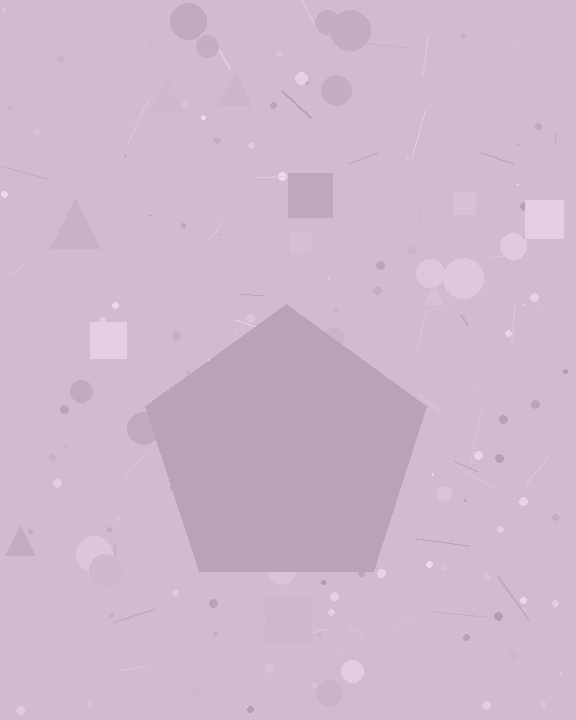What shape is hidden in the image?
A pentagon is hidden in the image.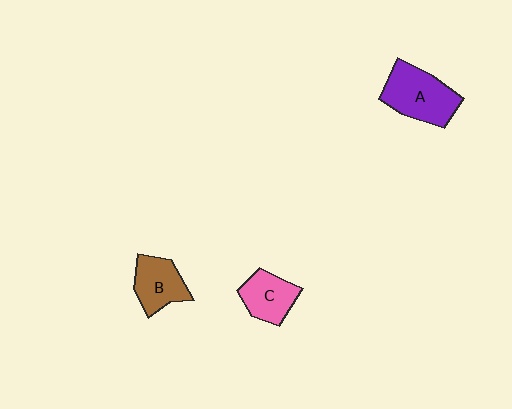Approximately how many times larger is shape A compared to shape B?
Approximately 1.4 times.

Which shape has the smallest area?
Shape C (pink).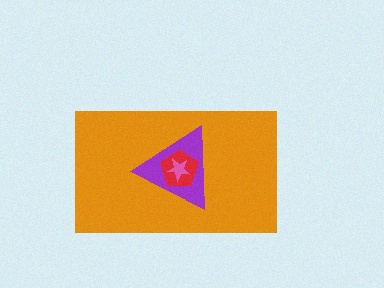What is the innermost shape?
The pink star.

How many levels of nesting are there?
4.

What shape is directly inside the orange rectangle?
The purple triangle.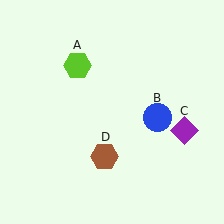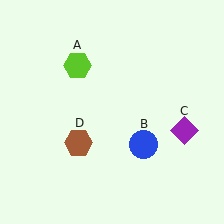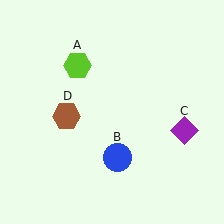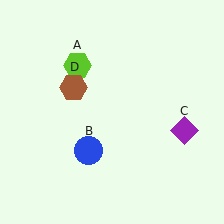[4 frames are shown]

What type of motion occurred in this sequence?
The blue circle (object B), brown hexagon (object D) rotated clockwise around the center of the scene.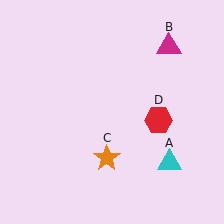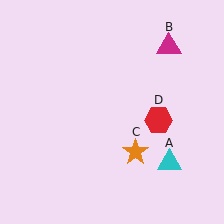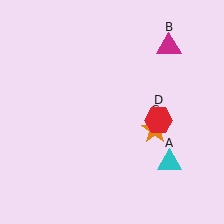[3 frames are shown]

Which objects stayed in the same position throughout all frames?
Cyan triangle (object A) and magenta triangle (object B) and red hexagon (object D) remained stationary.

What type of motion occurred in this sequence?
The orange star (object C) rotated counterclockwise around the center of the scene.